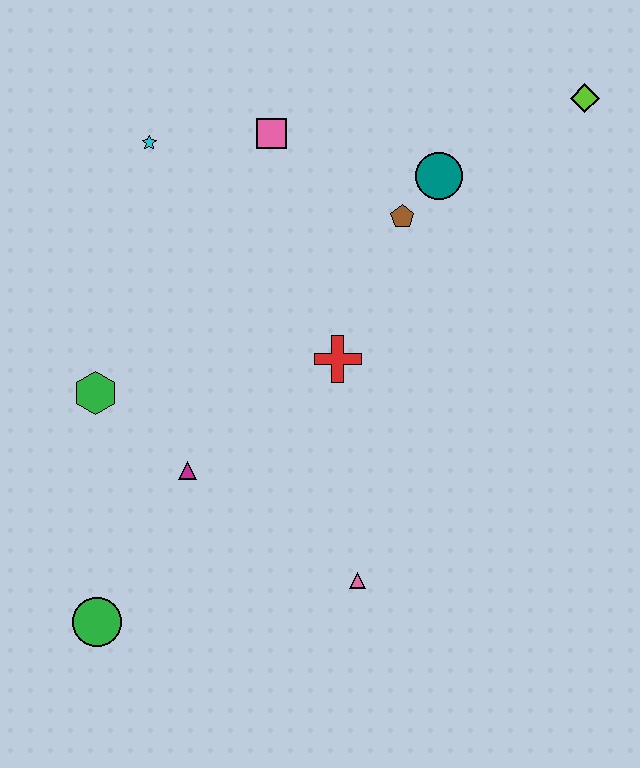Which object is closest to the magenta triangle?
The green hexagon is closest to the magenta triangle.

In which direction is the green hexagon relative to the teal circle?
The green hexagon is to the left of the teal circle.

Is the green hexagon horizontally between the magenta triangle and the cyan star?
No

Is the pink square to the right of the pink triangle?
No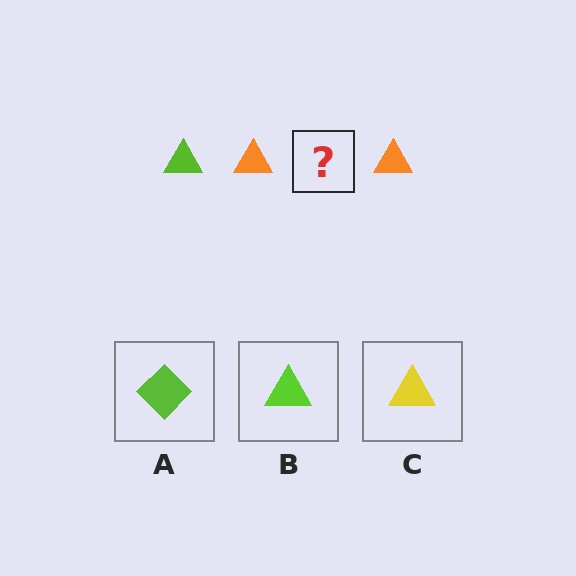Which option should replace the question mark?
Option B.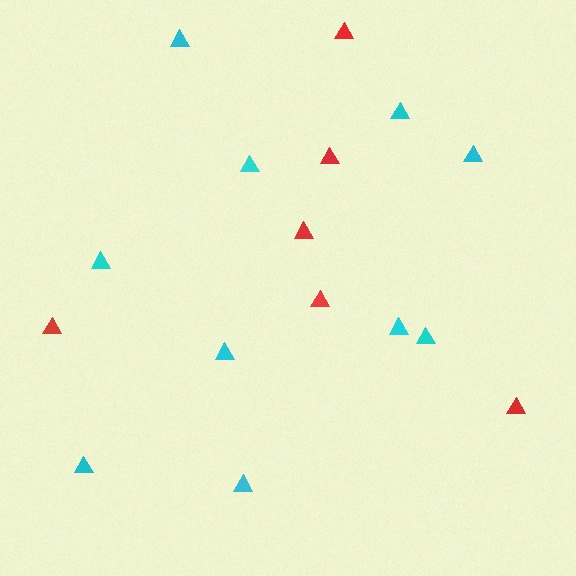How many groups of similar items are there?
There are 2 groups: one group of cyan triangles (10) and one group of red triangles (6).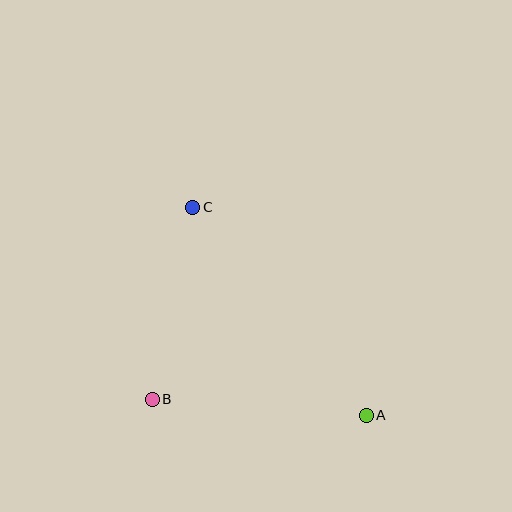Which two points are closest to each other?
Points B and C are closest to each other.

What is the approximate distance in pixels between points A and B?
The distance between A and B is approximately 215 pixels.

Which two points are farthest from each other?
Points A and C are farthest from each other.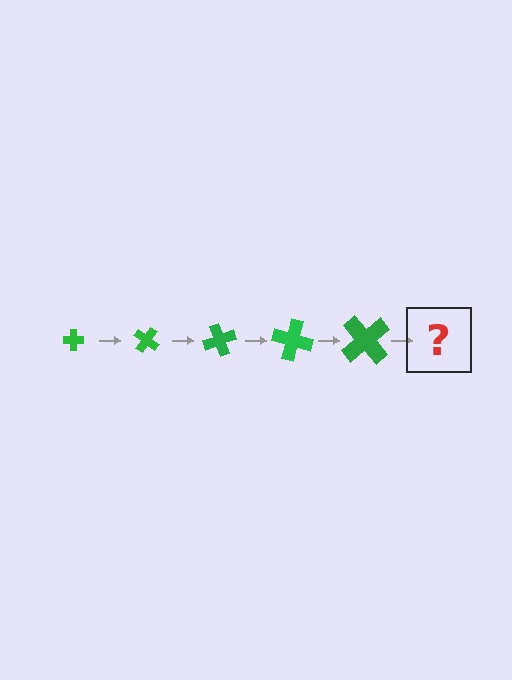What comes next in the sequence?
The next element should be a cross, larger than the previous one and rotated 175 degrees from the start.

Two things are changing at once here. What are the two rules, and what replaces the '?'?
The two rules are that the cross grows larger each step and it rotates 35 degrees each step. The '?' should be a cross, larger than the previous one and rotated 175 degrees from the start.